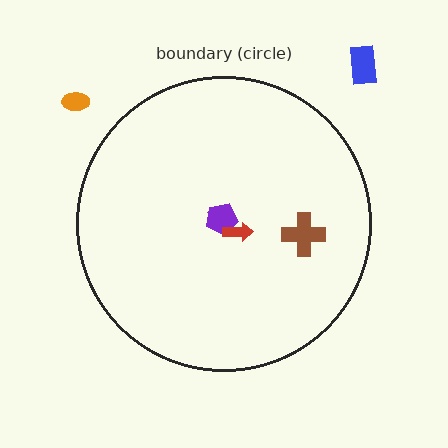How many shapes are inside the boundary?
4 inside, 2 outside.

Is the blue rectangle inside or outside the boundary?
Outside.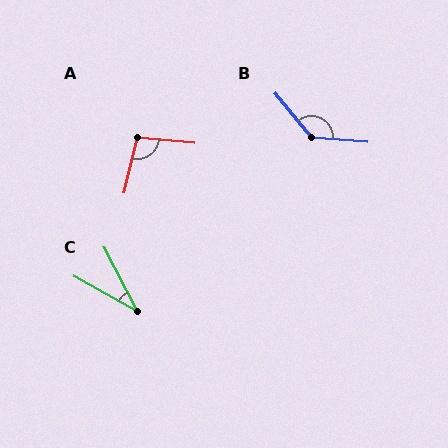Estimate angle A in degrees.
Approximately 98 degrees.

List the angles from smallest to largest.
C (34°), A (98°), B (134°).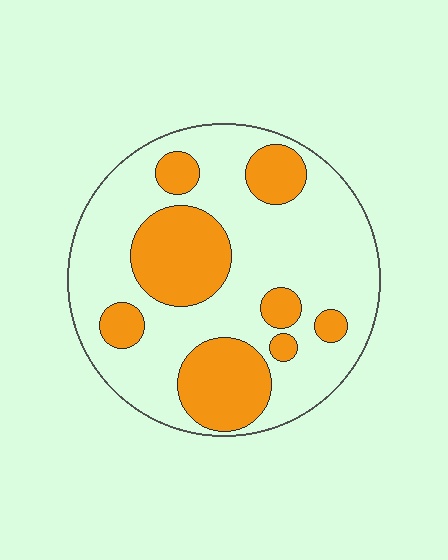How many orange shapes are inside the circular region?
8.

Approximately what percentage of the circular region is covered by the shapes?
Approximately 30%.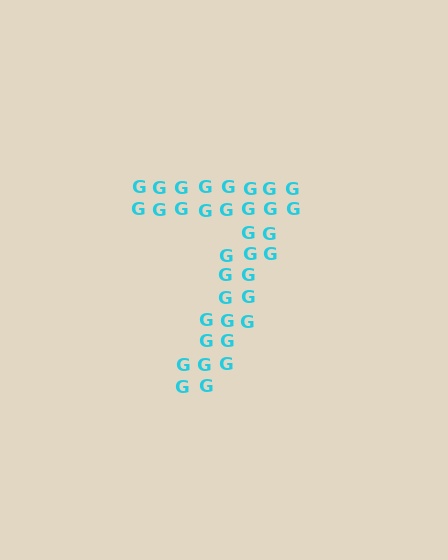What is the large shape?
The large shape is the digit 7.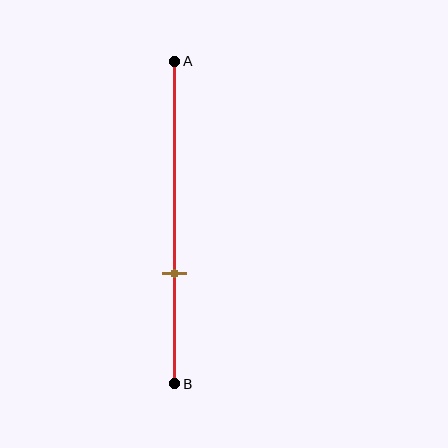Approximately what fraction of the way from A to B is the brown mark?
The brown mark is approximately 65% of the way from A to B.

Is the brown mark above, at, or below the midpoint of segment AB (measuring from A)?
The brown mark is below the midpoint of segment AB.